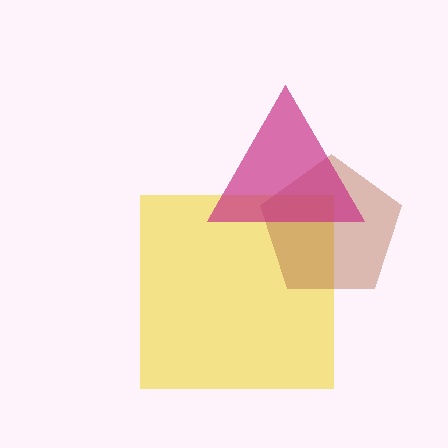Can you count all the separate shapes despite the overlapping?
Yes, there are 3 separate shapes.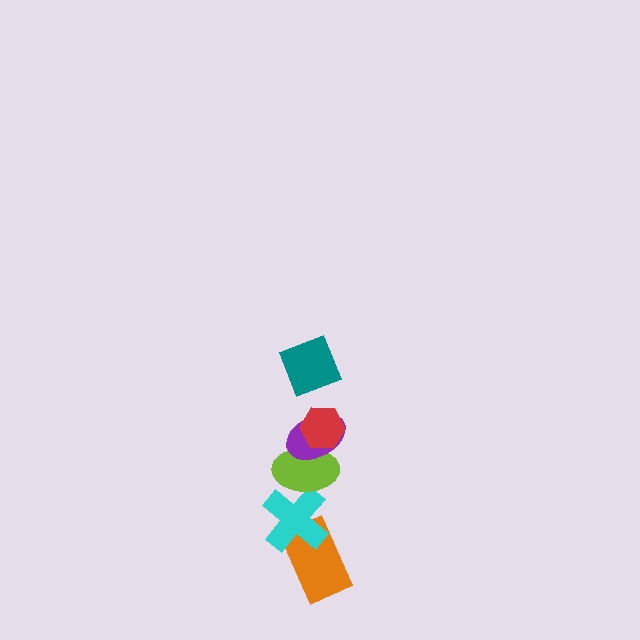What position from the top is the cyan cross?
The cyan cross is 5th from the top.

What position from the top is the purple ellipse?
The purple ellipse is 3rd from the top.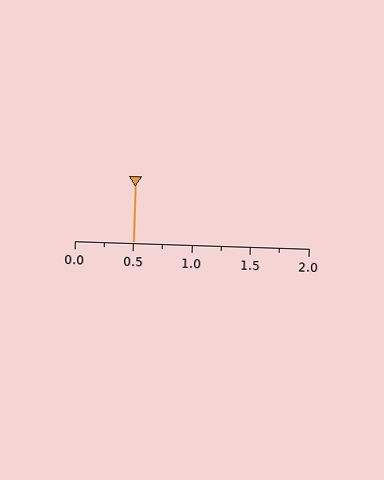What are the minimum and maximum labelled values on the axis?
The axis runs from 0.0 to 2.0.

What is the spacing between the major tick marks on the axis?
The major ticks are spaced 0.5 apart.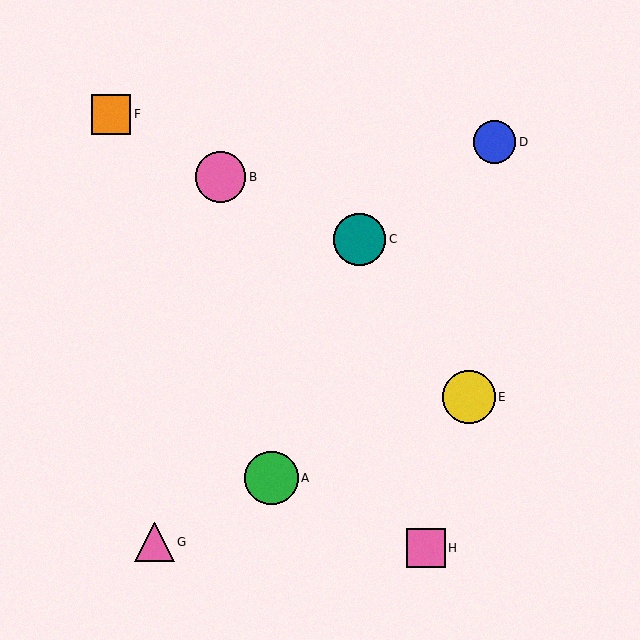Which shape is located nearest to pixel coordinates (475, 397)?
The yellow circle (labeled E) at (469, 397) is nearest to that location.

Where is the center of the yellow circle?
The center of the yellow circle is at (469, 397).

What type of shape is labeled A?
Shape A is a green circle.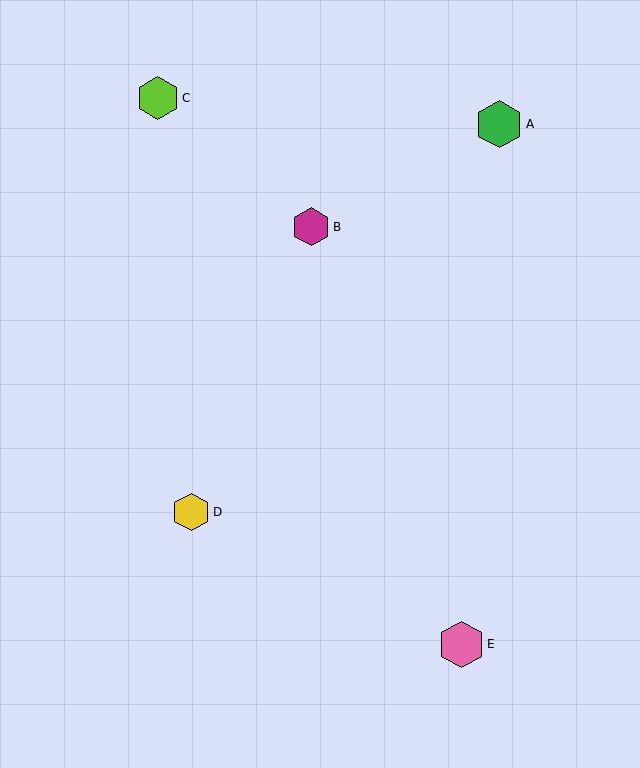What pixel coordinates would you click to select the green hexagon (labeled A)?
Click at (499, 124) to select the green hexagon A.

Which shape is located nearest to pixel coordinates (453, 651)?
The pink hexagon (labeled E) at (461, 645) is nearest to that location.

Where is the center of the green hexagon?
The center of the green hexagon is at (499, 124).